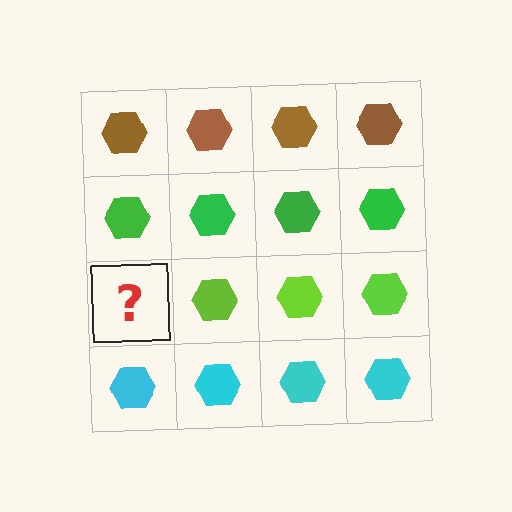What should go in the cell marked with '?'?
The missing cell should contain a lime hexagon.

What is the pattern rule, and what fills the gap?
The rule is that each row has a consistent color. The gap should be filled with a lime hexagon.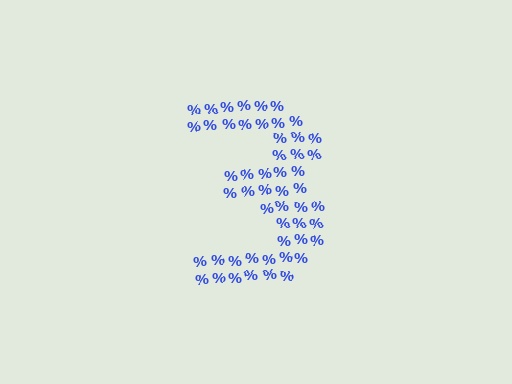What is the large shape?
The large shape is the digit 3.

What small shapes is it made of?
It is made of small percent signs.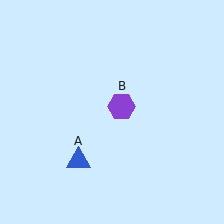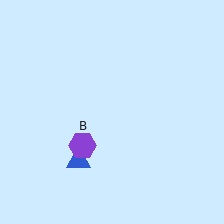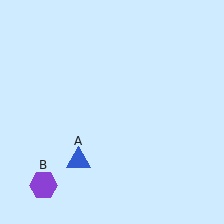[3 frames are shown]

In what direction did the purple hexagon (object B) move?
The purple hexagon (object B) moved down and to the left.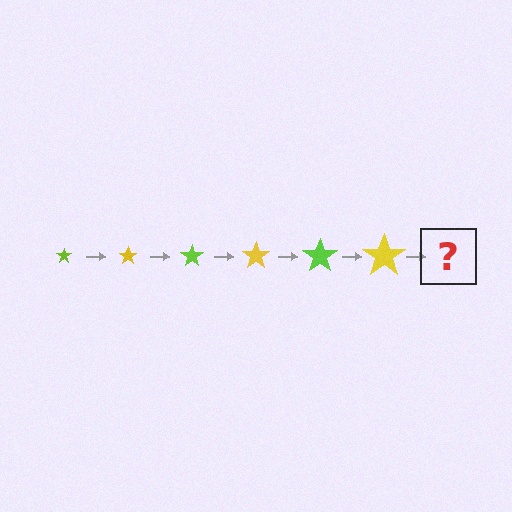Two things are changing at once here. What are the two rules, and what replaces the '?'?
The two rules are that the star grows larger each step and the color cycles through lime and yellow. The '?' should be a lime star, larger than the previous one.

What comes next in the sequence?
The next element should be a lime star, larger than the previous one.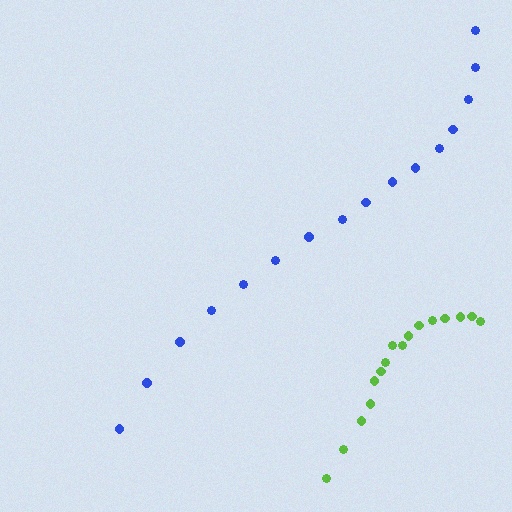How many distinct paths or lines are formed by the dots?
There are 2 distinct paths.